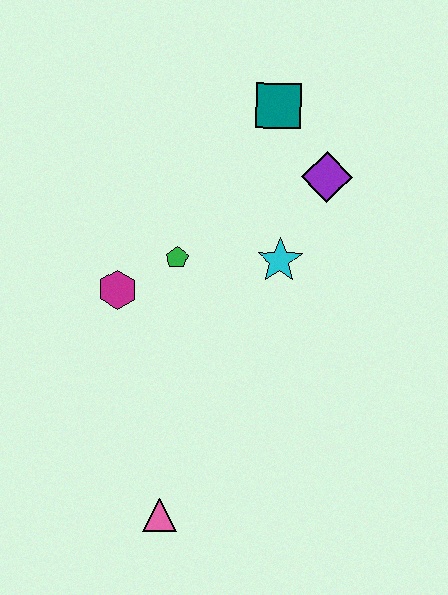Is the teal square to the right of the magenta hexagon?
Yes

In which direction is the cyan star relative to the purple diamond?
The cyan star is below the purple diamond.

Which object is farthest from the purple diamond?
The pink triangle is farthest from the purple diamond.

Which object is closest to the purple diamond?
The teal square is closest to the purple diamond.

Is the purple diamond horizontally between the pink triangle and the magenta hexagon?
No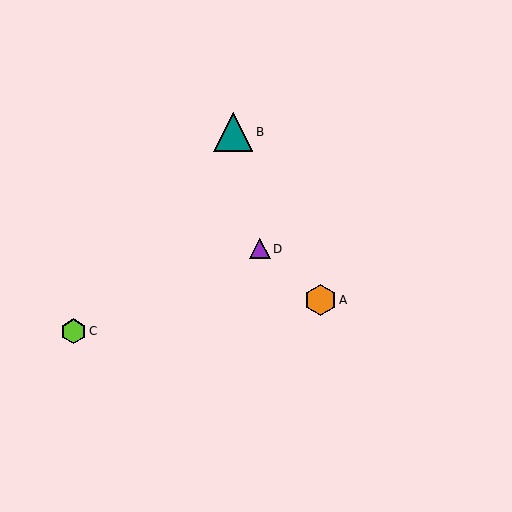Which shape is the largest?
The teal triangle (labeled B) is the largest.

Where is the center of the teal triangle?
The center of the teal triangle is at (233, 132).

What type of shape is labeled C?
Shape C is a lime hexagon.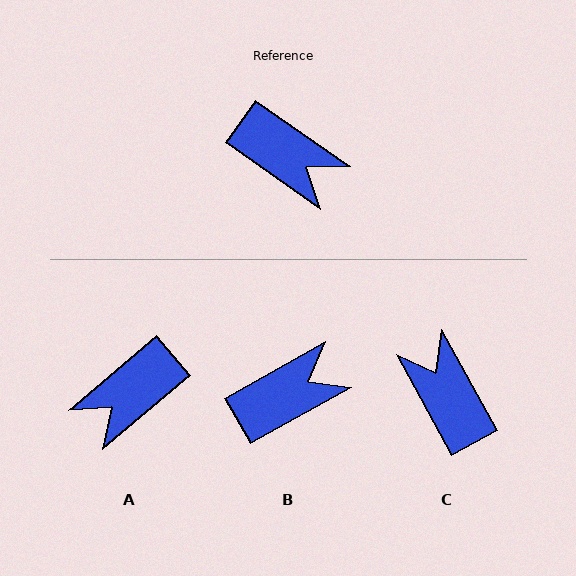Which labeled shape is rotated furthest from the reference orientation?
C, about 154 degrees away.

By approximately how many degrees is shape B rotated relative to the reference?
Approximately 64 degrees counter-clockwise.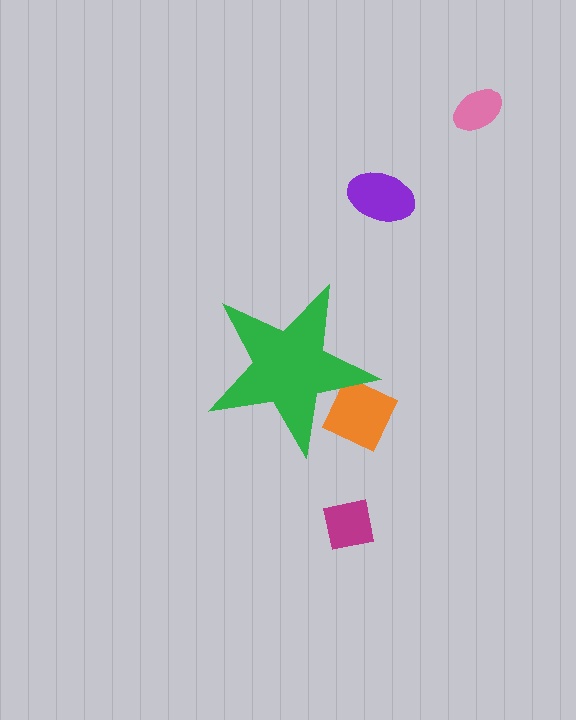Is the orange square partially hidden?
Yes, the orange square is partially hidden behind the green star.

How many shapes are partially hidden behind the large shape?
1 shape is partially hidden.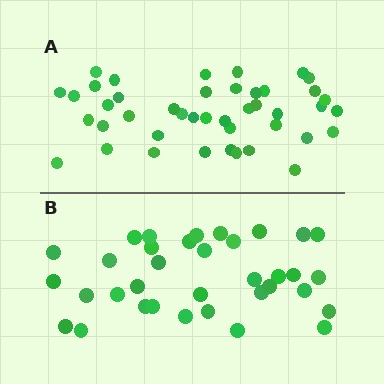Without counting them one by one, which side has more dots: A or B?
Region A (the top region) has more dots.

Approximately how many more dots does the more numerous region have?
Region A has roughly 8 or so more dots than region B.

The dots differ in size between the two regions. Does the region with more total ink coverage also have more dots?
No. Region B has more total ink coverage because its dots are larger, but region A actually contains more individual dots. Total area can be misleading — the number of items is what matters here.